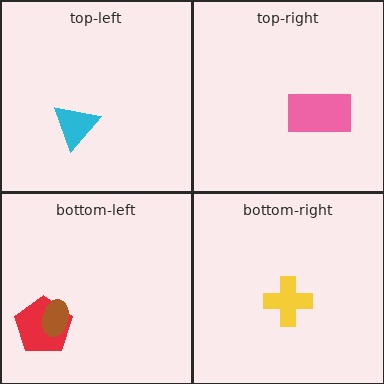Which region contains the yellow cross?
The bottom-right region.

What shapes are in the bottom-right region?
The yellow cross.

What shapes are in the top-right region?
The pink rectangle.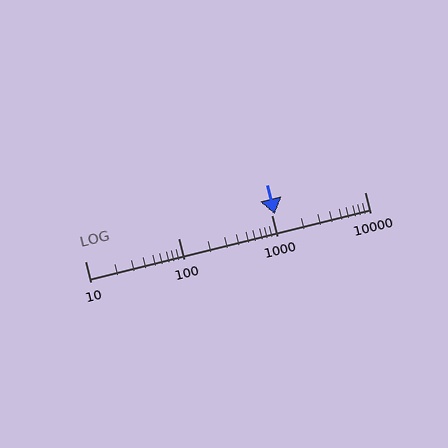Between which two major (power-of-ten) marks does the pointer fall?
The pointer is between 1000 and 10000.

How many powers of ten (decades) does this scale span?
The scale spans 3 decades, from 10 to 10000.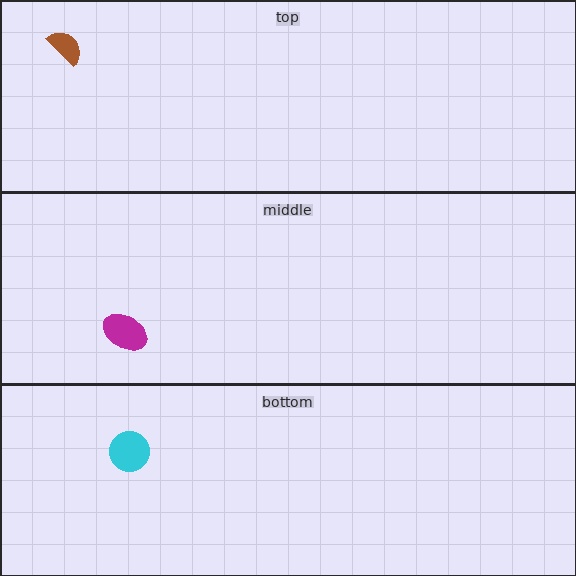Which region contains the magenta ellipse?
The middle region.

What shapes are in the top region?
The brown semicircle.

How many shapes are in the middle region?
1.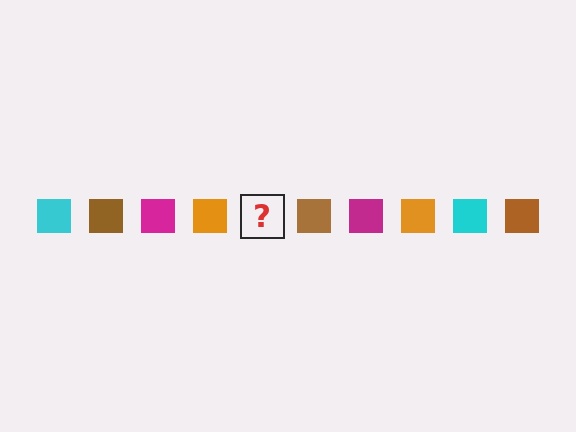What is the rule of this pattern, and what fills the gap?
The rule is that the pattern cycles through cyan, brown, magenta, orange squares. The gap should be filled with a cyan square.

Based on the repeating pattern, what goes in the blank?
The blank should be a cyan square.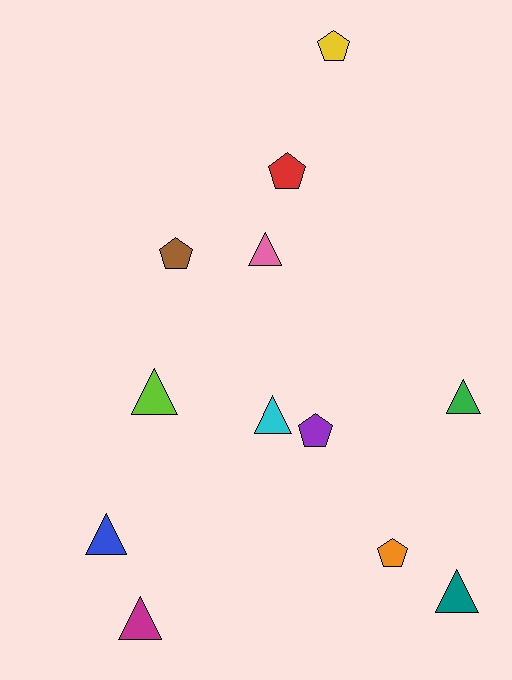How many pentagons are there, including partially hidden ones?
There are 5 pentagons.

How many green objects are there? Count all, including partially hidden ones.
There is 1 green object.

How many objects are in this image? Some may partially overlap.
There are 12 objects.